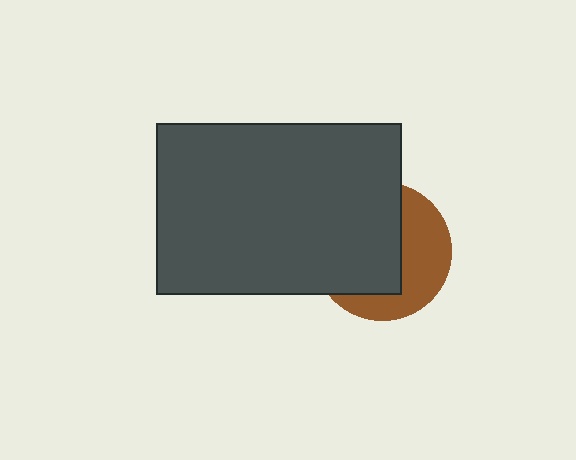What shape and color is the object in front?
The object in front is a dark gray rectangle.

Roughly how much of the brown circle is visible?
A small part of it is visible (roughly 42%).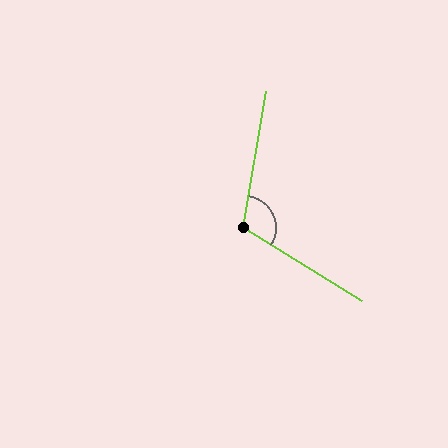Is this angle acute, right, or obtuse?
It is obtuse.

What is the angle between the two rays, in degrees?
Approximately 112 degrees.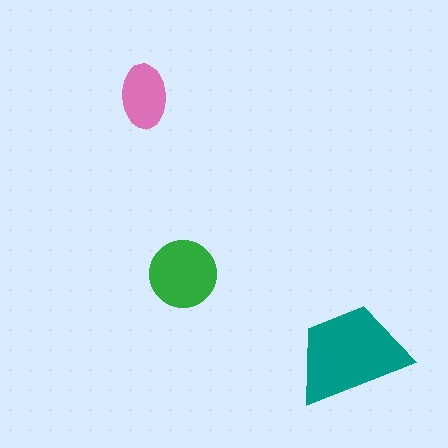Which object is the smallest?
The pink ellipse.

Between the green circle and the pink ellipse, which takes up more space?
The green circle.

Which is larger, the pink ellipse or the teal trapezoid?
The teal trapezoid.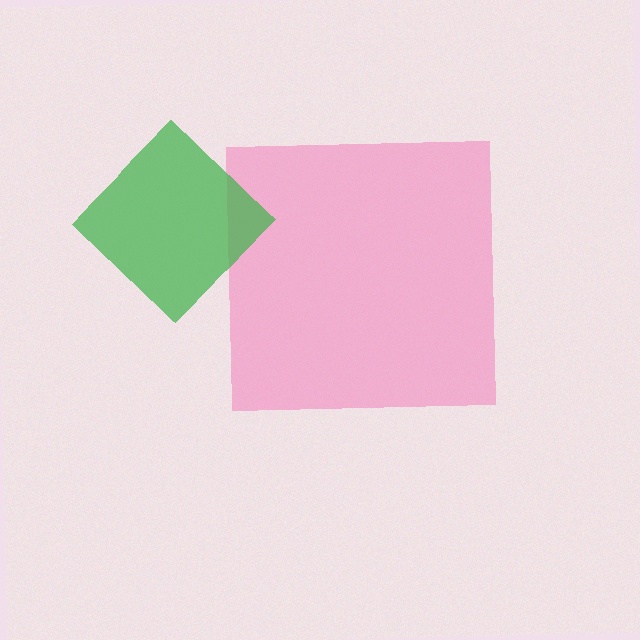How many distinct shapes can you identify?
There are 2 distinct shapes: a pink square, a green diamond.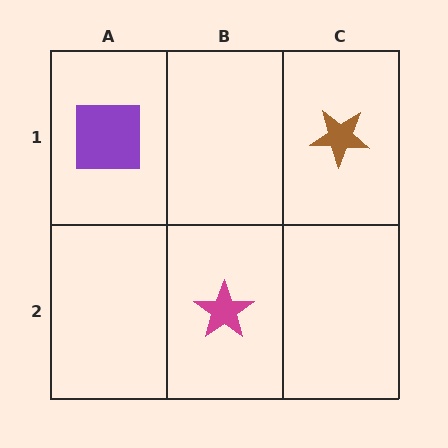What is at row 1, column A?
A purple square.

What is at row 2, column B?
A magenta star.